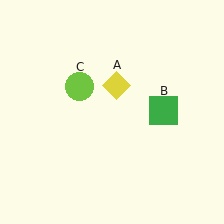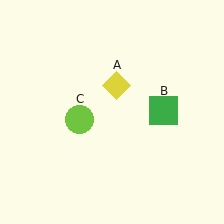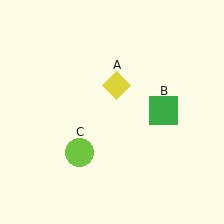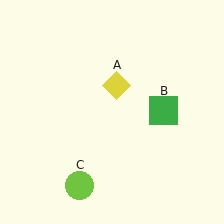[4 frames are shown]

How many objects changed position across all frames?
1 object changed position: lime circle (object C).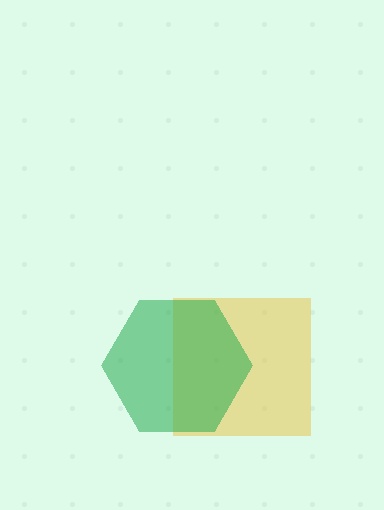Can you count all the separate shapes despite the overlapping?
Yes, there are 2 separate shapes.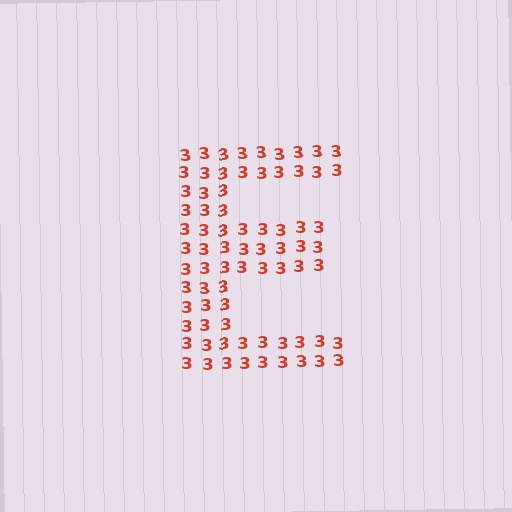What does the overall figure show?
The overall figure shows the letter E.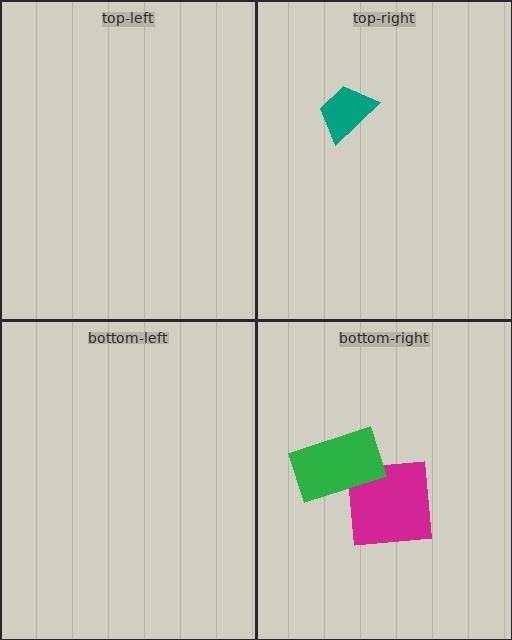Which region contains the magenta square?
The bottom-right region.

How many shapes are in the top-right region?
1.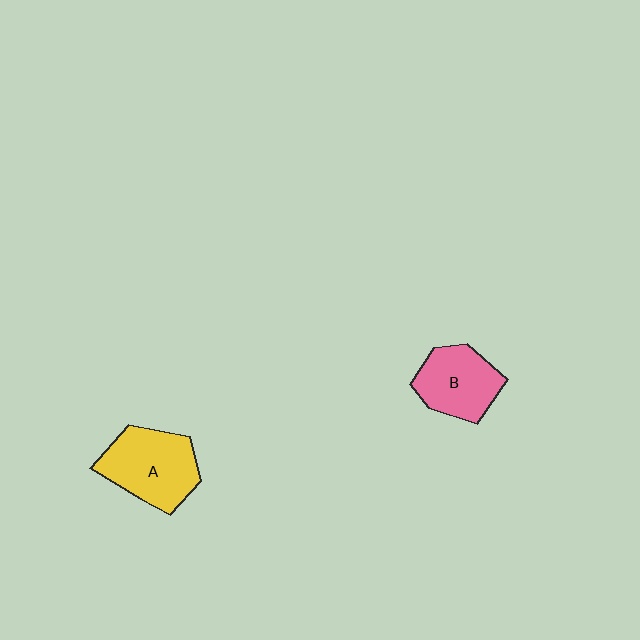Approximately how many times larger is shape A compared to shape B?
Approximately 1.2 times.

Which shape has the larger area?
Shape A (yellow).